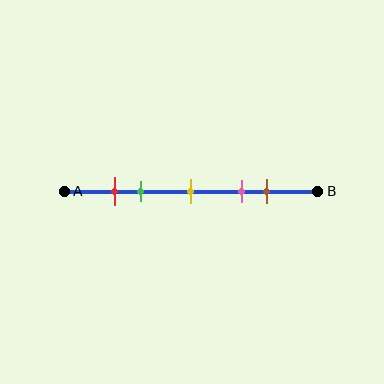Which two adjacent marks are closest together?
The red and green marks are the closest adjacent pair.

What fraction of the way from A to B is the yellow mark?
The yellow mark is approximately 50% (0.5) of the way from A to B.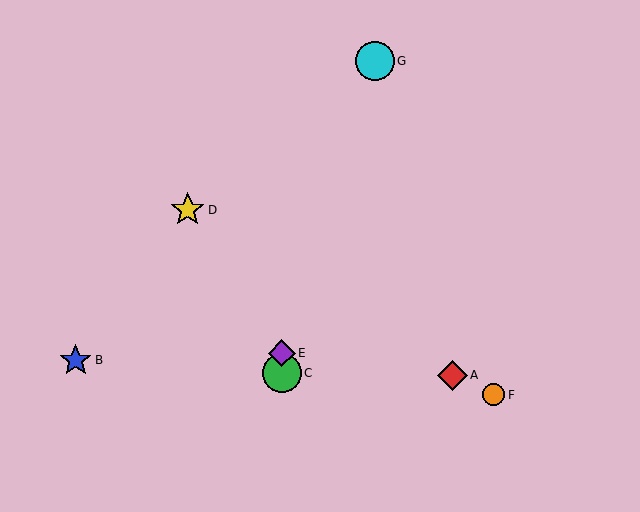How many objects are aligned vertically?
2 objects (C, E) are aligned vertically.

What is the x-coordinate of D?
Object D is at x≈188.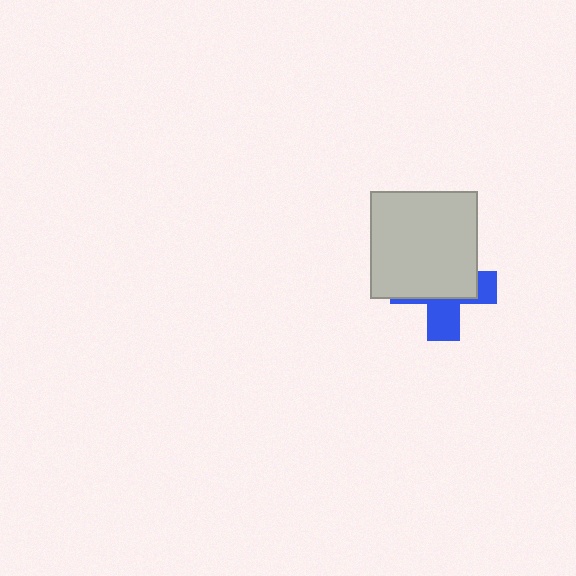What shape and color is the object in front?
The object in front is a light gray square.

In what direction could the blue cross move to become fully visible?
The blue cross could move down. That would shift it out from behind the light gray square entirely.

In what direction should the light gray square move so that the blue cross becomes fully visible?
The light gray square should move up. That is the shortest direction to clear the overlap and leave the blue cross fully visible.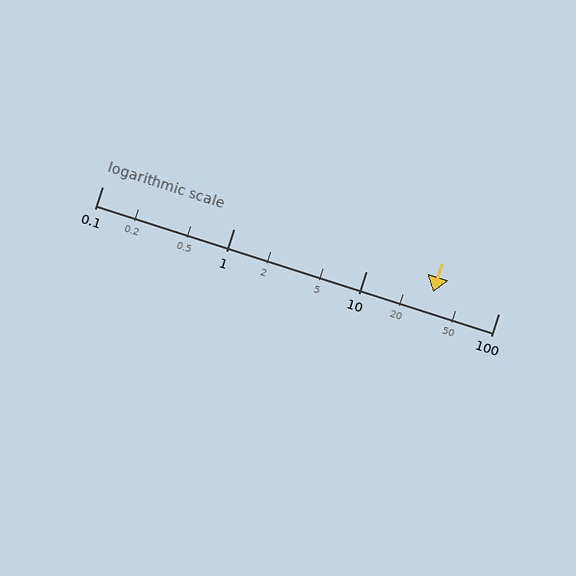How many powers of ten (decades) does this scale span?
The scale spans 3 decades, from 0.1 to 100.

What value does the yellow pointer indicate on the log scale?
The pointer indicates approximately 32.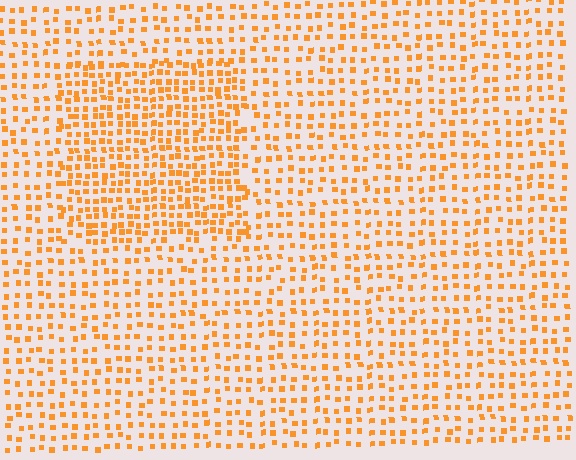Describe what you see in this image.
The image contains small orange elements arranged at two different densities. A rectangle-shaped region is visible where the elements are more densely packed than the surrounding area.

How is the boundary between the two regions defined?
The boundary is defined by a change in element density (approximately 1.7x ratio). All elements are the same color, size, and shape.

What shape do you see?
I see a rectangle.